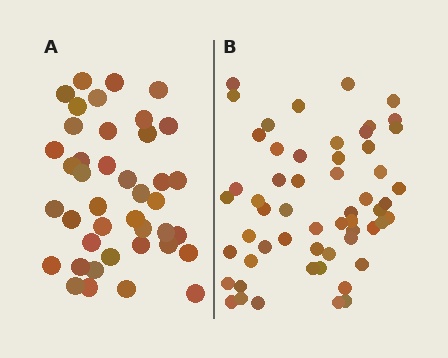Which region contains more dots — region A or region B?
Region B (the right region) has more dots.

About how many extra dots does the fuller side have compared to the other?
Region B has approximately 15 more dots than region A.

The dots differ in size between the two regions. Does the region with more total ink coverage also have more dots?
No. Region A has more total ink coverage because its dots are larger, but region B actually contains more individual dots. Total area can be misleading — the number of items is what matters here.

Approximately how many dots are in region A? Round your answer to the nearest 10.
About 40 dots. (The exact count is 41, which rounds to 40.)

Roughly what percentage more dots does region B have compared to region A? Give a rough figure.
About 35% more.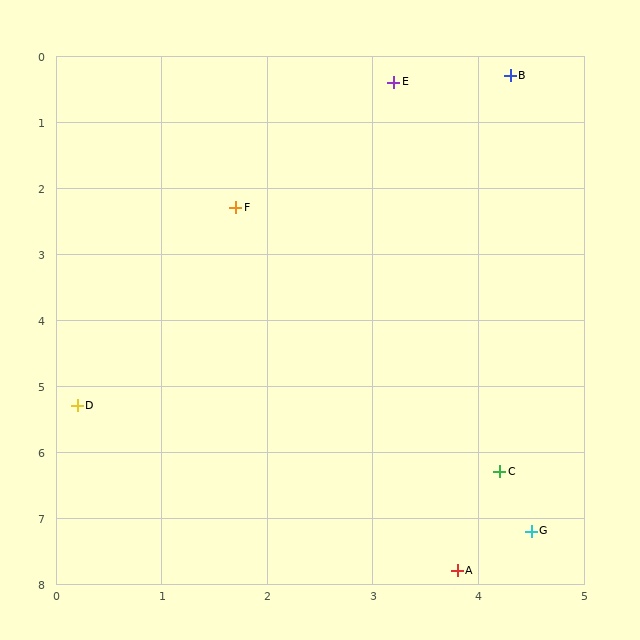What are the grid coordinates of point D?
Point D is at approximately (0.2, 5.3).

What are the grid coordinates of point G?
Point G is at approximately (4.5, 7.2).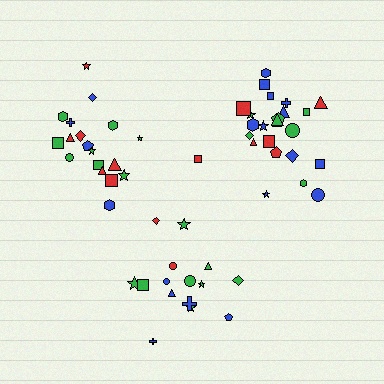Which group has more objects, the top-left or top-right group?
The top-right group.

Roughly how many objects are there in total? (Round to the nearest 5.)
Roughly 60 objects in total.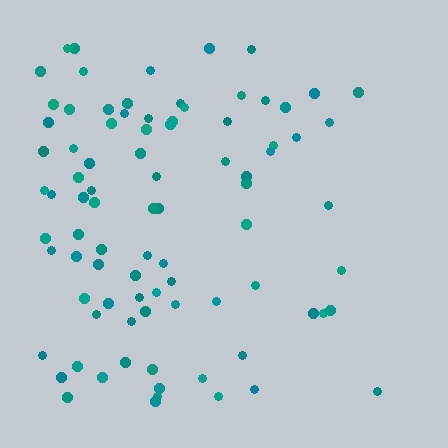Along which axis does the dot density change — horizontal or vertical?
Horizontal.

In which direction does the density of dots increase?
From right to left, with the left side densest.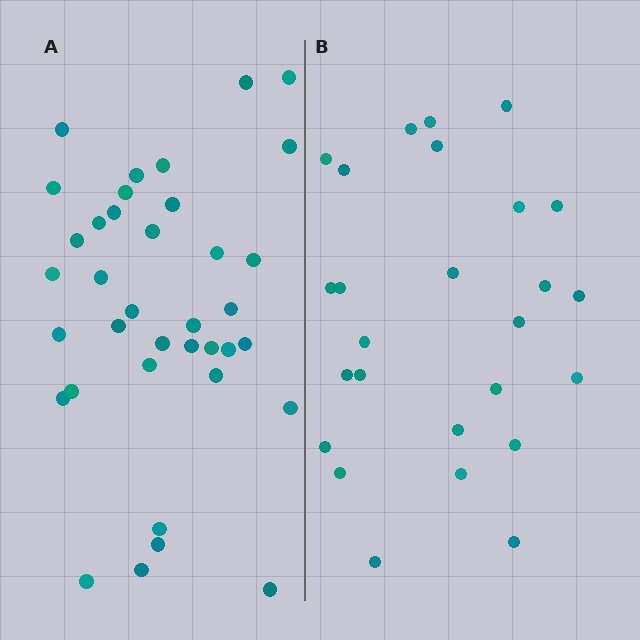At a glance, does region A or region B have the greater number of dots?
Region A (the left region) has more dots.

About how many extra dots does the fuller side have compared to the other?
Region A has roughly 12 or so more dots than region B.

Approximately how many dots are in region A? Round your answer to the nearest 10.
About 40 dots. (The exact count is 37, which rounds to 40.)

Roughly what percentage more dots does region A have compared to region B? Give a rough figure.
About 40% more.